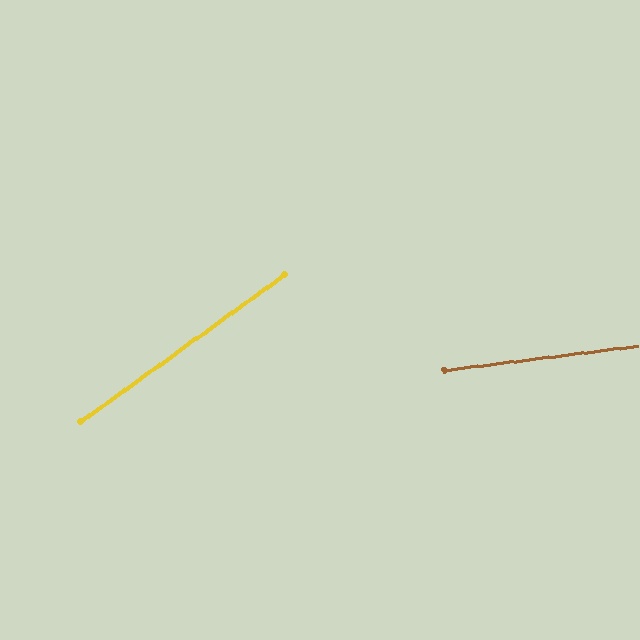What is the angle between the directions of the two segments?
Approximately 29 degrees.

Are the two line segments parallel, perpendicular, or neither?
Neither parallel nor perpendicular — they differ by about 29°.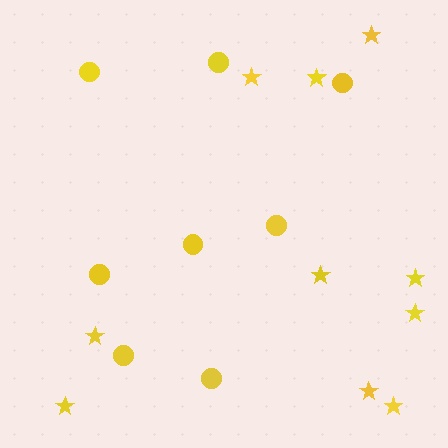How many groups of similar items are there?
There are 2 groups: one group of stars (10) and one group of circles (8).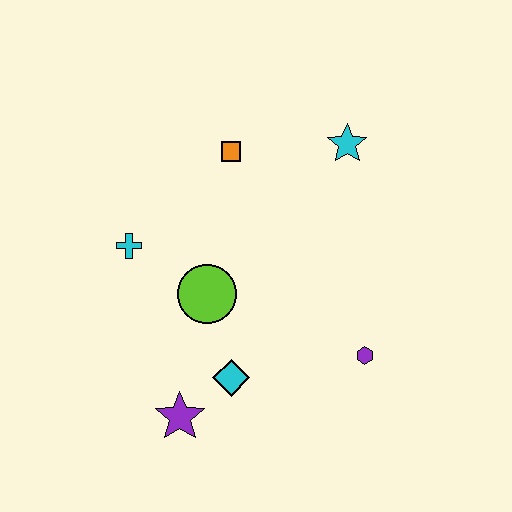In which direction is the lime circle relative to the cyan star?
The lime circle is below the cyan star.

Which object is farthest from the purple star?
The cyan star is farthest from the purple star.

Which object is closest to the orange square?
The cyan star is closest to the orange square.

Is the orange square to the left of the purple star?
No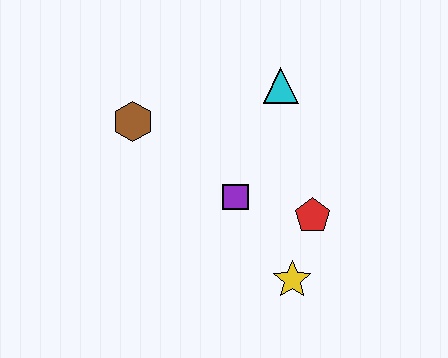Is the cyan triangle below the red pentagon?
No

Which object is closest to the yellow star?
The red pentagon is closest to the yellow star.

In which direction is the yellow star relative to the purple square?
The yellow star is below the purple square.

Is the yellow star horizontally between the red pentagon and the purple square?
Yes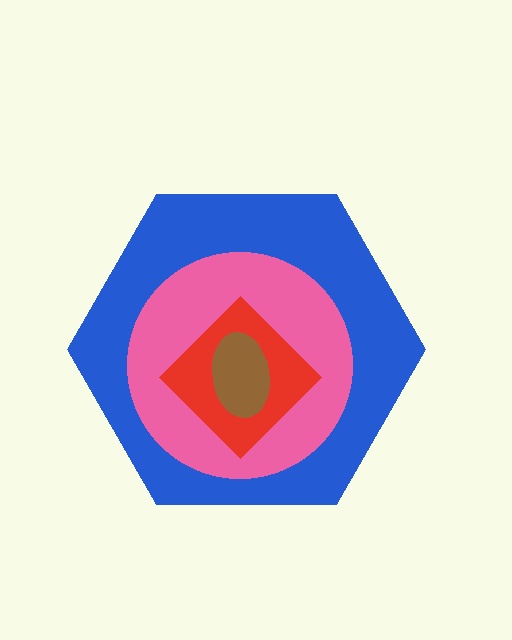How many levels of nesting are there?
4.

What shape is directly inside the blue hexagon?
The pink circle.